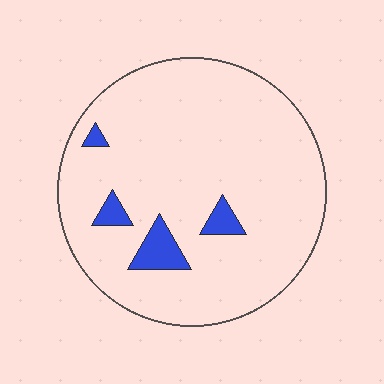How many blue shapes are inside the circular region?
4.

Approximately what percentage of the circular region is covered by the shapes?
Approximately 5%.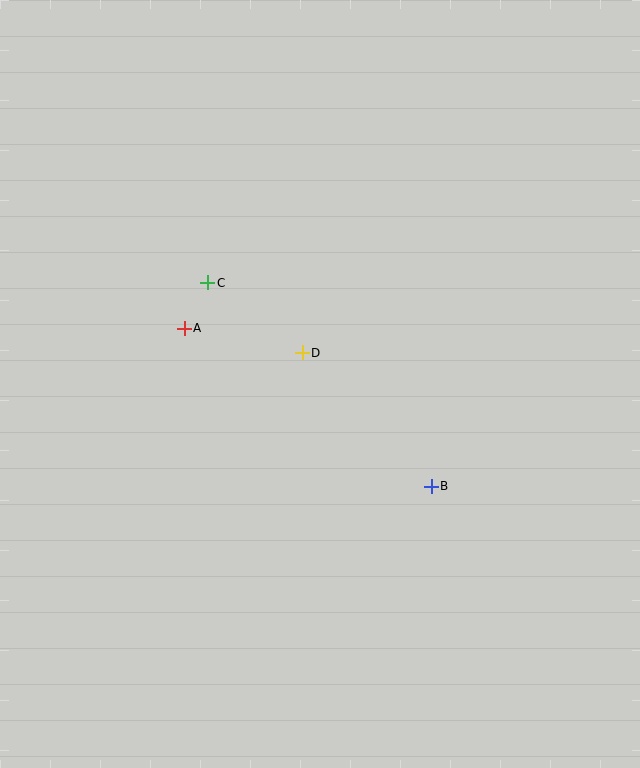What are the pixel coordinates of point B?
Point B is at (431, 486).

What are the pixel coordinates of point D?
Point D is at (302, 353).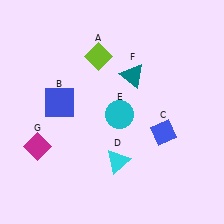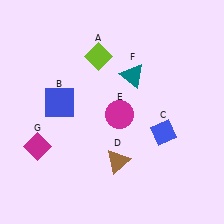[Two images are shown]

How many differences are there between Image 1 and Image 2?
There are 2 differences between the two images.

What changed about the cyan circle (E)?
In Image 1, E is cyan. In Image 2, it changed to magenta.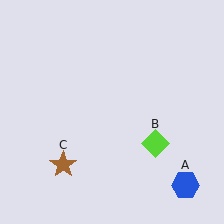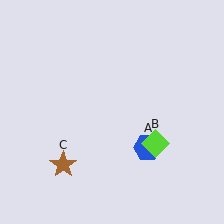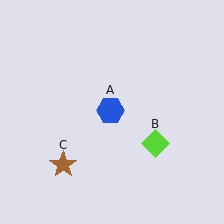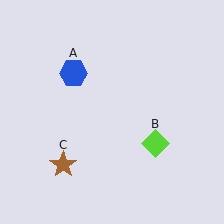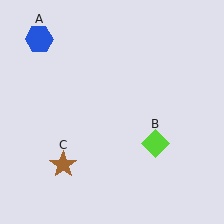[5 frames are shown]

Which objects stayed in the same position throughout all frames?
Lime diamond (object B) and brown star (object C) remained stationary.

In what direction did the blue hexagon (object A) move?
The blue hexagon (object A) moved up and to the left.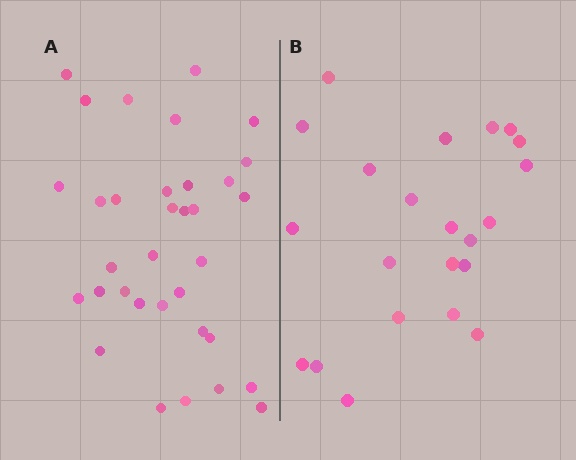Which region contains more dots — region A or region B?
Region A (the left region) has more dots.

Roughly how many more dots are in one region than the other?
Region A has roughly 12 or so more dots than region B.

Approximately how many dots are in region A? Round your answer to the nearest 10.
About 30 dots. (The exact count is 34, which rounds to 30.)